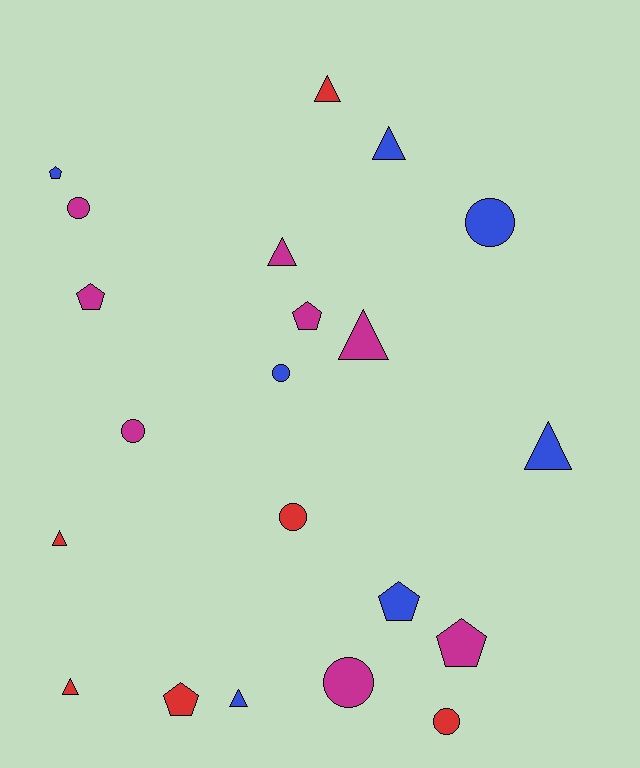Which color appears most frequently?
Magenta, with 8 objects.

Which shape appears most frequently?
Triangle, with 8 objects.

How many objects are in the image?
There are 21 objects.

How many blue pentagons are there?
There are 2 blue pentagons.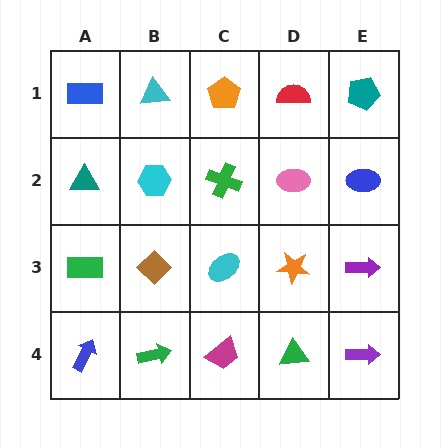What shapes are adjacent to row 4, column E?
A purple arrow (row 3, column E), a green triangle (row 4, column D).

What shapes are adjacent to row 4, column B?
A brown diamond (row 3, column B), a blue arrow (row 4, column A), a magenta trapezoid (row 4, column C).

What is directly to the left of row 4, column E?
A green triangle.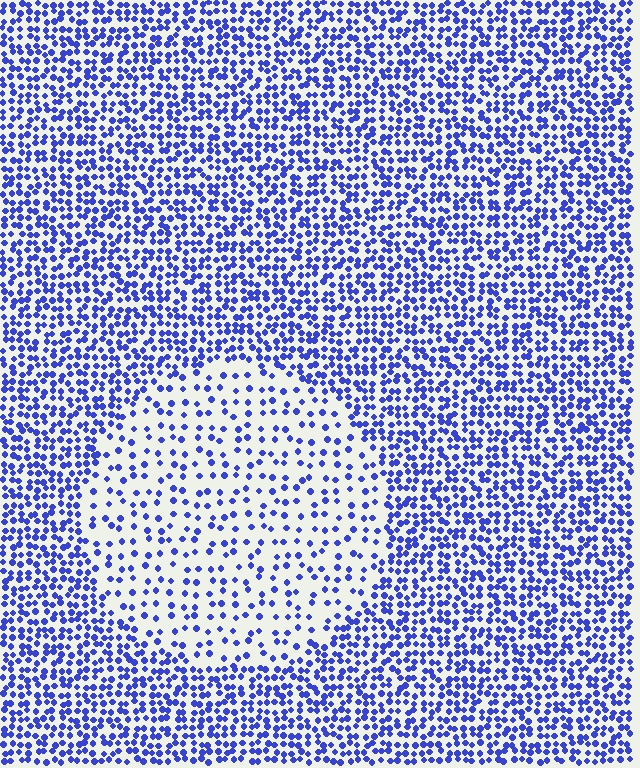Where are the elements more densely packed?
The elements are more densely packed outside the circle boundary.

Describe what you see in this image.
The image contains small blue elements arranged at two different densities. A circle-shaped region is visible where the elements are less densely packed than the surrounding area.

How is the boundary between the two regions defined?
The boundary is defined by a change in element density (approximately 2.4x ratio). All elements are the same color, size, and shape.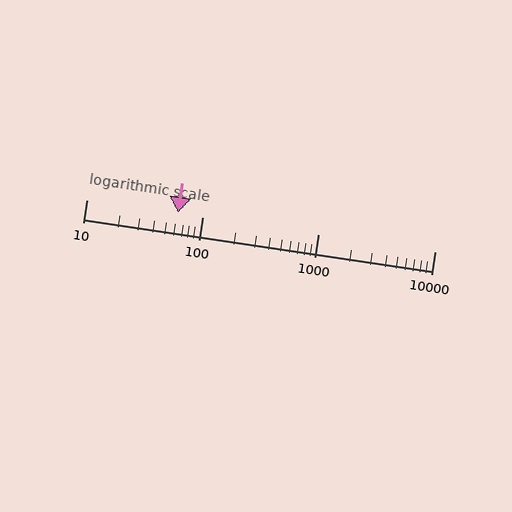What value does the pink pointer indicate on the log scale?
The pointer indicates approximately 61.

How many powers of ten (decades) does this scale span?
The scale spans 3 decades, from 10 to 10000.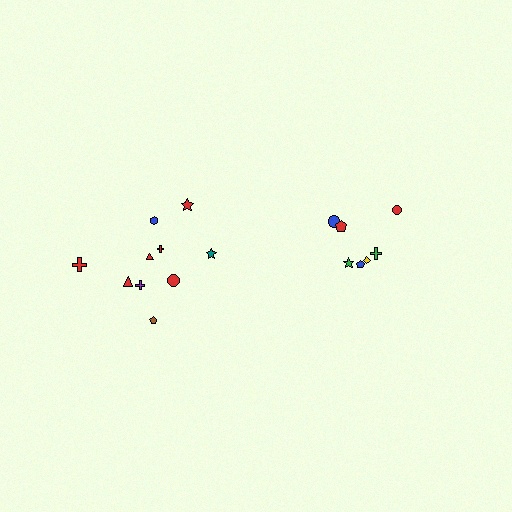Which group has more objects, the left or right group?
The left group.